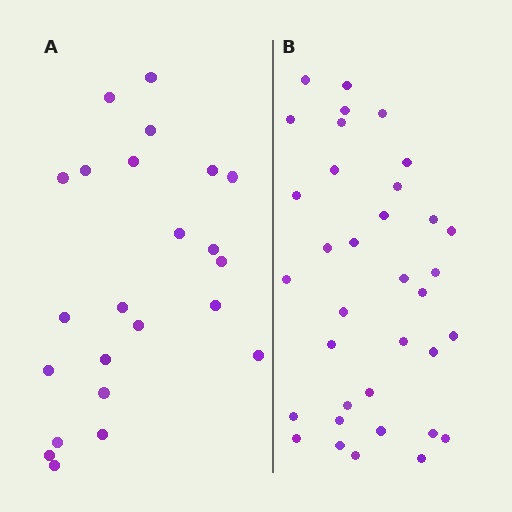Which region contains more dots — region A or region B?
Region B (the right region) has more dots.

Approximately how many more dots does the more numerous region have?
Region B has roughly 12 or so more dots than region A.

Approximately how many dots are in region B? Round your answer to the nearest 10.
About 40 dots. (The exact count is 35, which rounds to 40.)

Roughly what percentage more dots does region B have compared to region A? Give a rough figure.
About 50% more.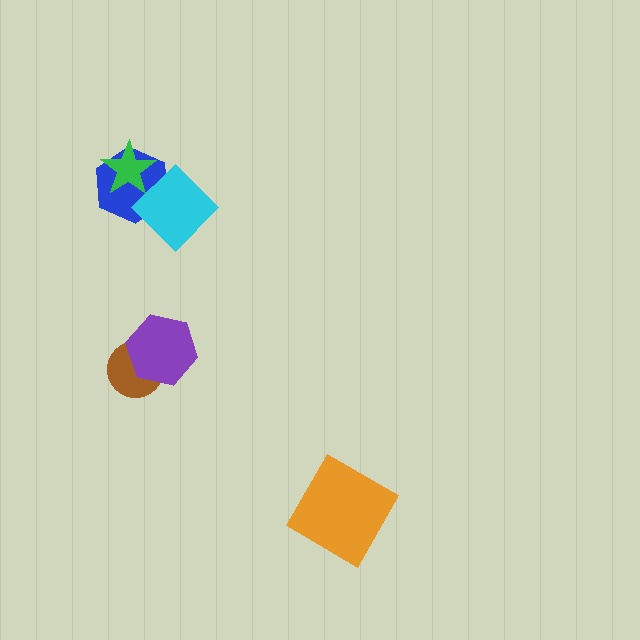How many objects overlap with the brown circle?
1 object overlaps with the brown circle.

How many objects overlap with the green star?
2 objects overlap with the green star.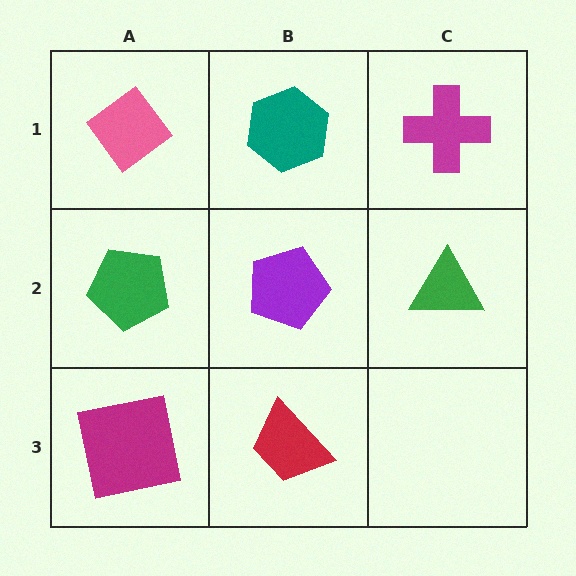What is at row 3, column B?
A red trapezoid.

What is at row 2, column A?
A green pentagon.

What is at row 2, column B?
A purple pentagon.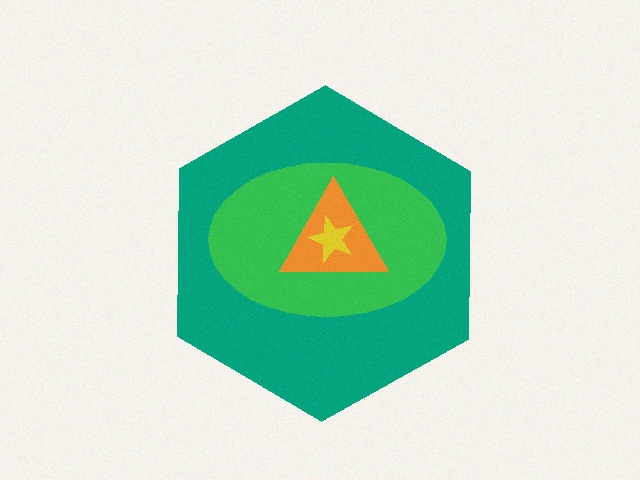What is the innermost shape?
The yellow star.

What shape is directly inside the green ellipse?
The orange triangle.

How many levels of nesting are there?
4.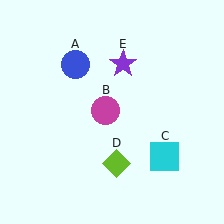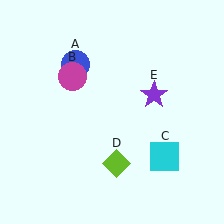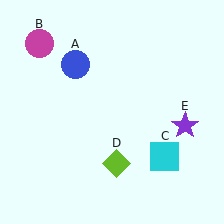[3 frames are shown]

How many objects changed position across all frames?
2 objects changed position: magenta circle (object B), purple star (object E).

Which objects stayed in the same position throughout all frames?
Blue circle (object A) and cyan square (object C) and lime diamond (object D) remained stationary.